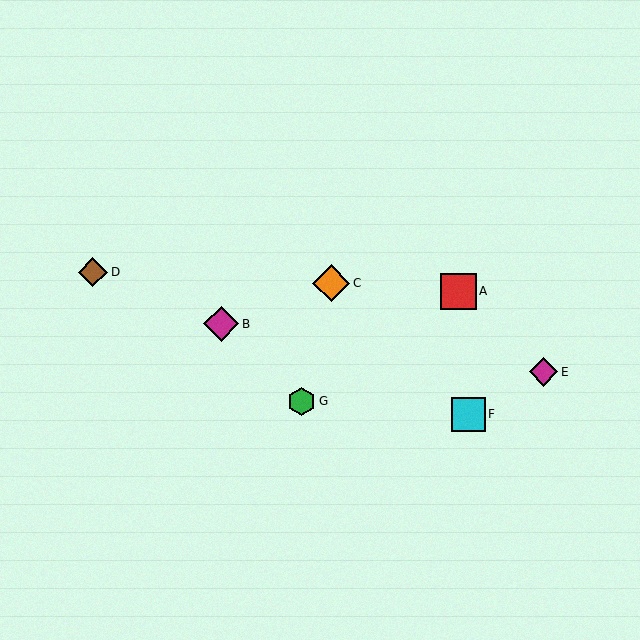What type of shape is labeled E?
Shape E is a magenta diamond.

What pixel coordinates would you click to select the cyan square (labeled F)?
Click at (469, 414) to select the cyan square F.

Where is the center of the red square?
The center of the red square is at (458, 291).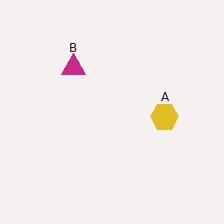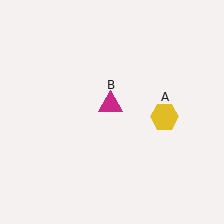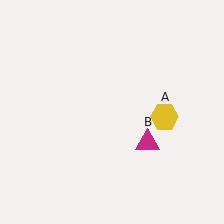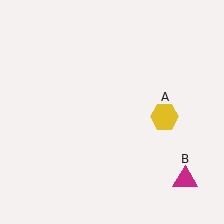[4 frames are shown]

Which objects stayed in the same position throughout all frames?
Yellow hexagon (object A) remained stationary.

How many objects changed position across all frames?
1 object changed position: magenta triangle (object B).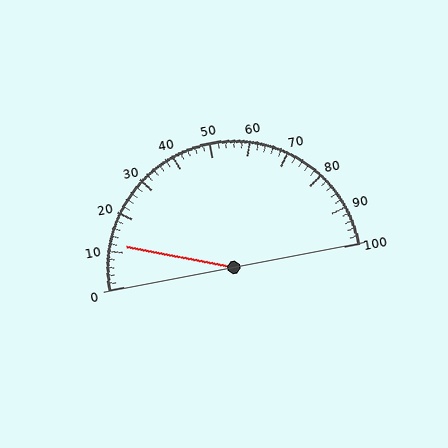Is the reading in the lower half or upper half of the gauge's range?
The reading is in the lower half of the range (0 to 100).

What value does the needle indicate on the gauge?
The needle indicates approximately 12.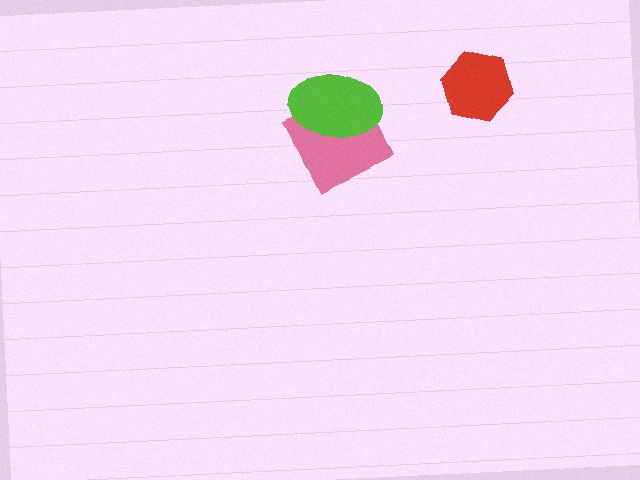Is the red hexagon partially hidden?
No, no other shape covers it.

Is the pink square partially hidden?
Yes, it is partially covered by another shape.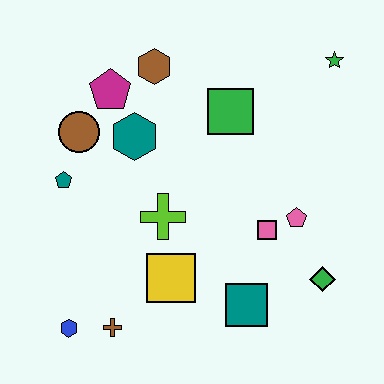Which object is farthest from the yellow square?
The green star is farthest from the yellow square.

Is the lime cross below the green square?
Yes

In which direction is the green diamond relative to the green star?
The green diamond is below the green star.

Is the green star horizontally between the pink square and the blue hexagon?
No